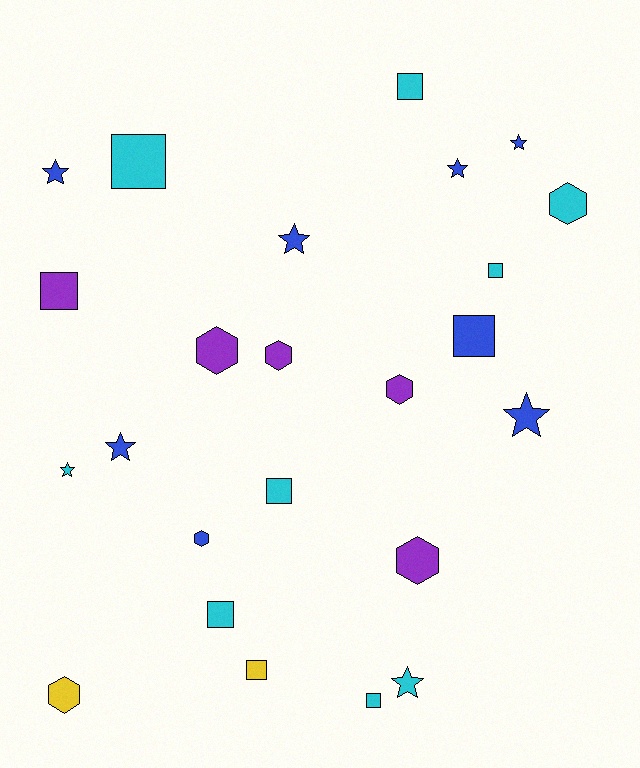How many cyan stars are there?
There are 2 cyan stars.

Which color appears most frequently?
Cyan, with 9 objects.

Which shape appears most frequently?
Square, with 9 objects.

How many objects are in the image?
There are 24 objects.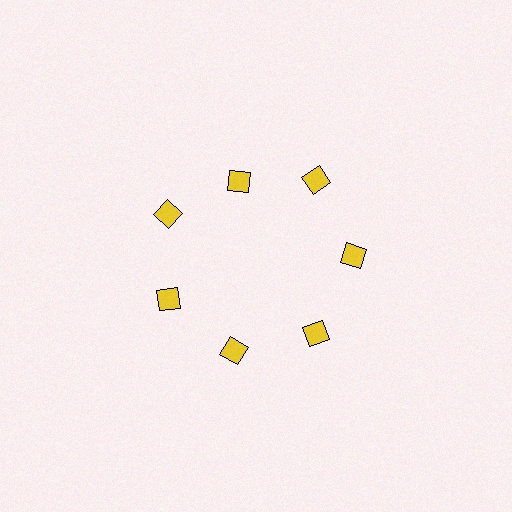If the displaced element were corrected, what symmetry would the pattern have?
It would have 7-fold rotational symmetry — the pattern would map onto itself every 51 degrees.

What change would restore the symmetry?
The symmetry would be restored by moving it outward, back onto the ring so that all 7 squares sit at equal angles and equal distance from the center.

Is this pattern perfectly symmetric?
No. The 7 yellow squares are arranged in a ring, but one element near the 12 o'clock position is pulled inward toward the center, breaking the 7-fold rotational symmetry.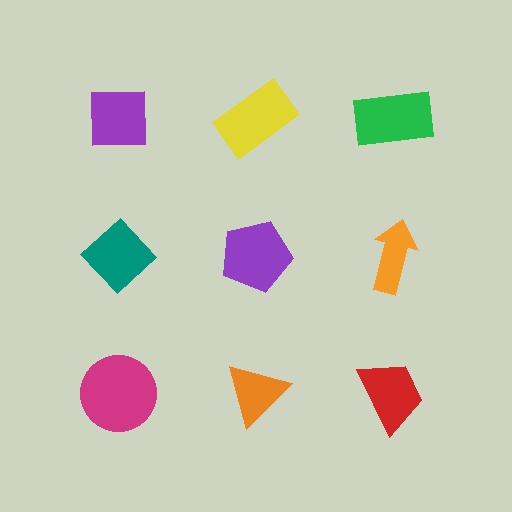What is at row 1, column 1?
A purple square.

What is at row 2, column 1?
A teal diamond.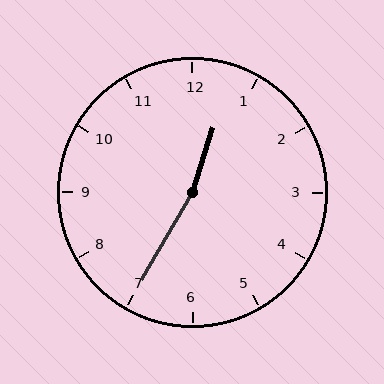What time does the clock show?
12:35.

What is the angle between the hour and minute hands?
Approximately 168 degrees.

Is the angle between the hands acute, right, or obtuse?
It is obtuse.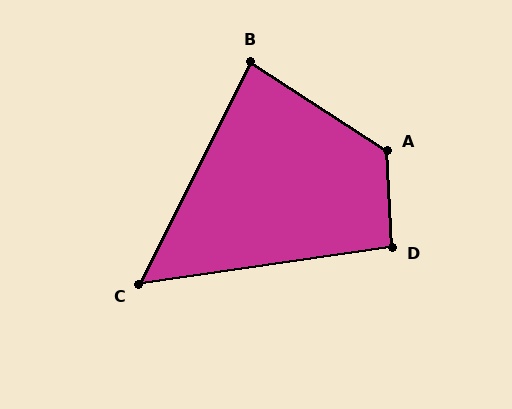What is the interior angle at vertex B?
Approximately 84 degrees (acute).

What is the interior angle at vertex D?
Approximately 96 degrees (obtuse).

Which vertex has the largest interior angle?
A, at approximately 125 degrees.